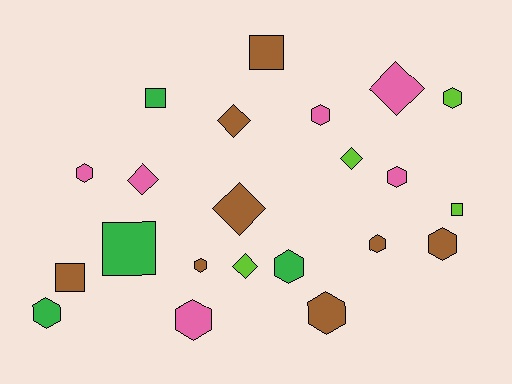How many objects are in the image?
There are 22 objects.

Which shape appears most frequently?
Hexagon, with 11 objects.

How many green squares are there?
There are 2 green squares.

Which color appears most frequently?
Brown, with 8 objects.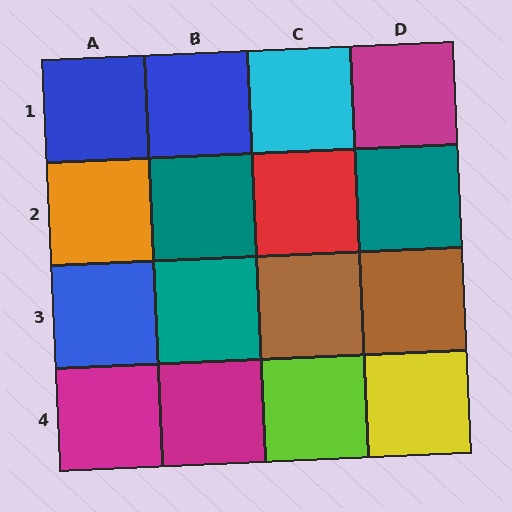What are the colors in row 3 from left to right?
Blue, teal, brown, brown.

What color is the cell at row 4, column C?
Lime.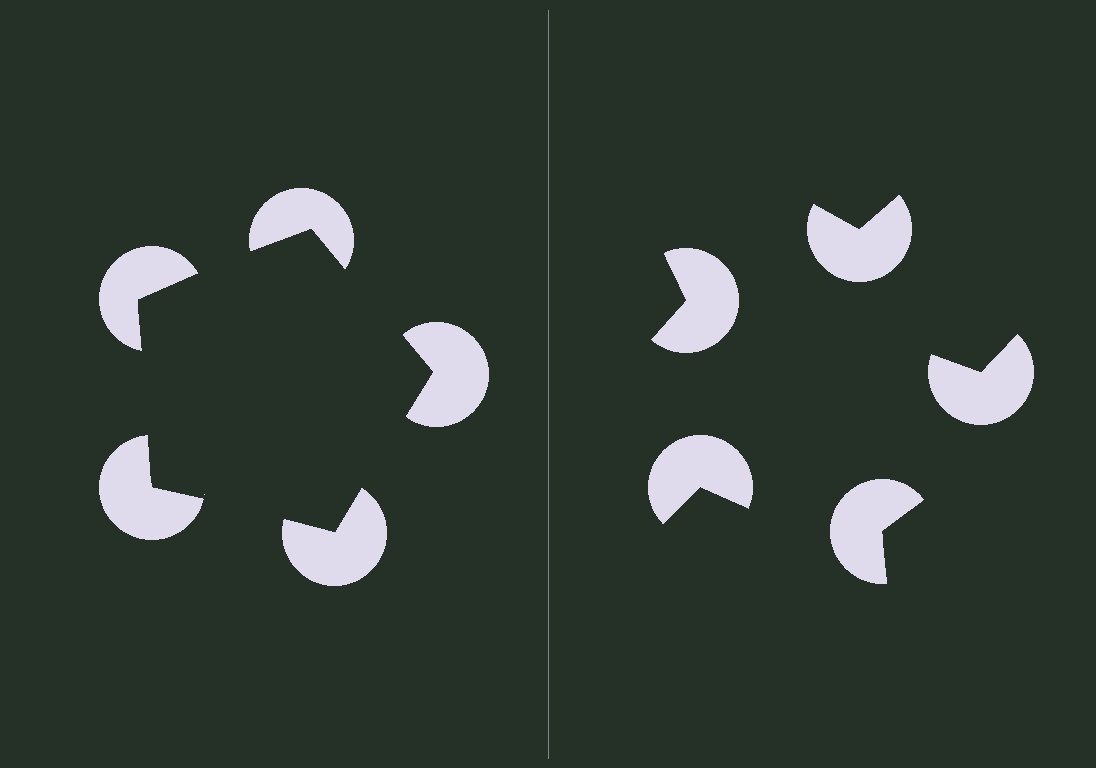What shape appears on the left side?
An illusory pentagon.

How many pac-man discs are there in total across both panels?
10 — 5 on each side.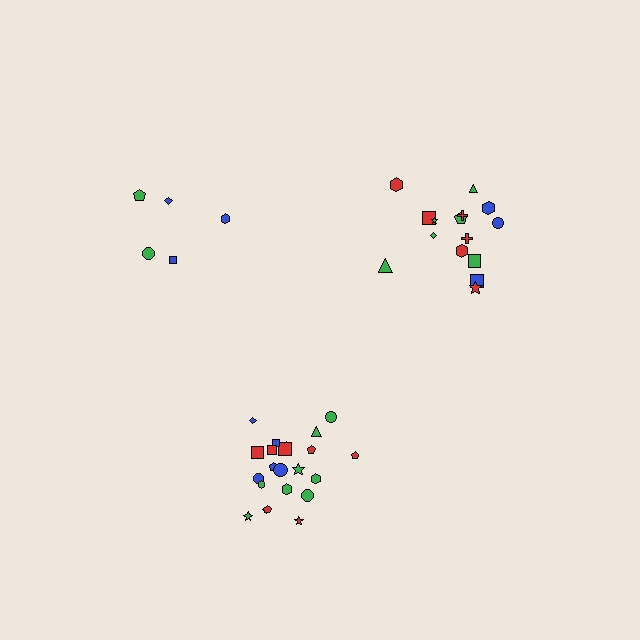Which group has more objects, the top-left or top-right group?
The top-right group.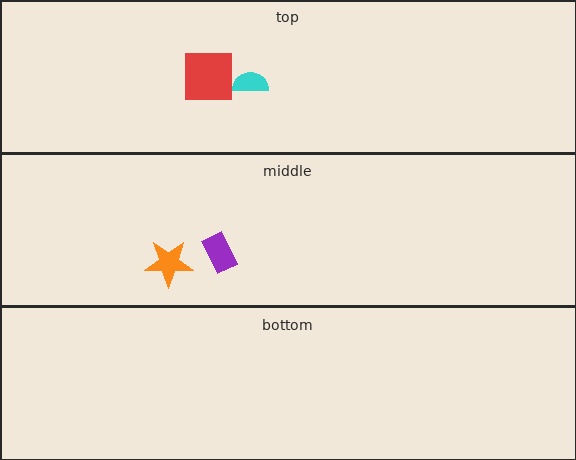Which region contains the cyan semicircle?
The top region.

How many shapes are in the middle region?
2.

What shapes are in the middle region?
The purple rectangle, the orange star.